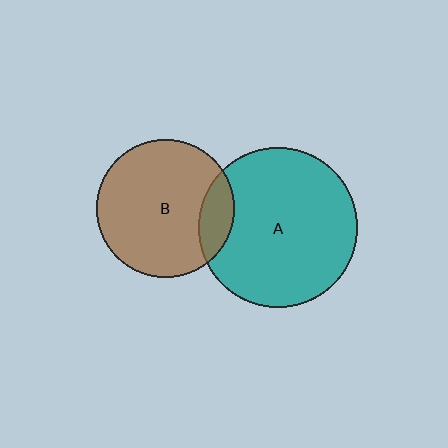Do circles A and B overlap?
Yes.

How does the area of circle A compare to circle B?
Approximately 1.3 times.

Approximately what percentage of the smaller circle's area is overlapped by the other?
Approximately 15%.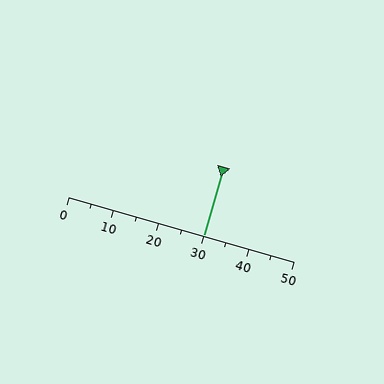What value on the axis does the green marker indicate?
The marker indicates approximately 30.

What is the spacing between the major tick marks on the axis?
The major ticks are spaced 10 apart.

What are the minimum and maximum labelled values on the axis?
The axis runs from 0 to 50.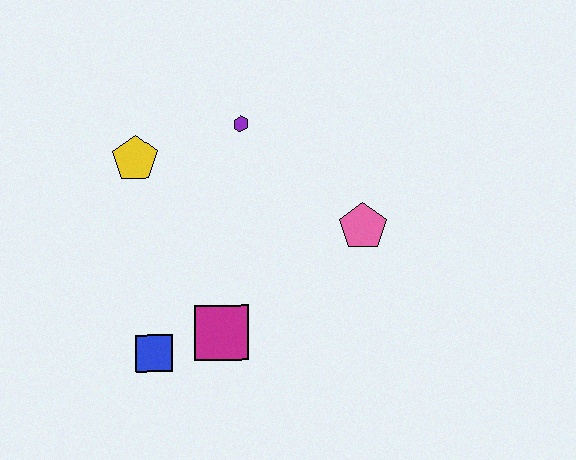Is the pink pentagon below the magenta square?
No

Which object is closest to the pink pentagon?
The purple hexagon is closest to the pink pentagon.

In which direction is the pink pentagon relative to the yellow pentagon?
The pink pentagon is to the right of the yellow pentagon.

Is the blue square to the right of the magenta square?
No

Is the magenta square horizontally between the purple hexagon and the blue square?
Yes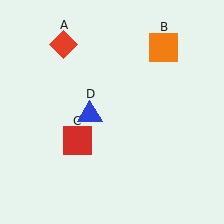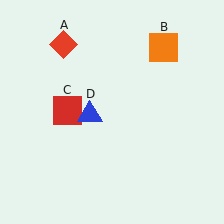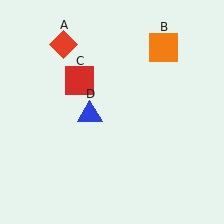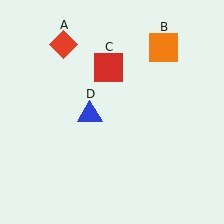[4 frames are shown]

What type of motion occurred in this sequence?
The red square (object C) rotated clockwise around the center of the scene.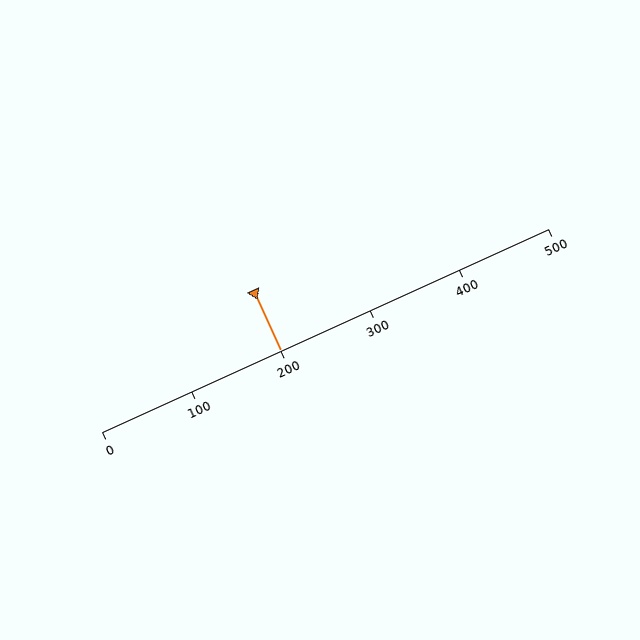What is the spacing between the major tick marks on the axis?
The major ticks are spaced 100 apart.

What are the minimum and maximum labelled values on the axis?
The axis runs from 0 to 500.